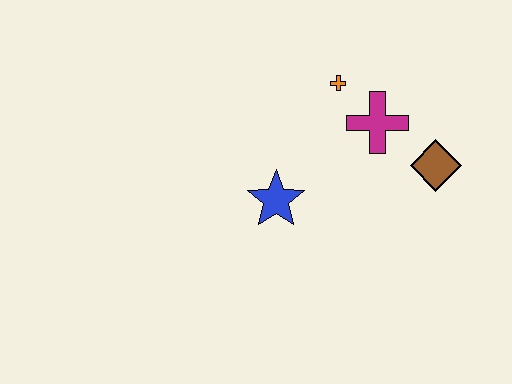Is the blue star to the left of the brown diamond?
Yes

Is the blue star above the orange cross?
No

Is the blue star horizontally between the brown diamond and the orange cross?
No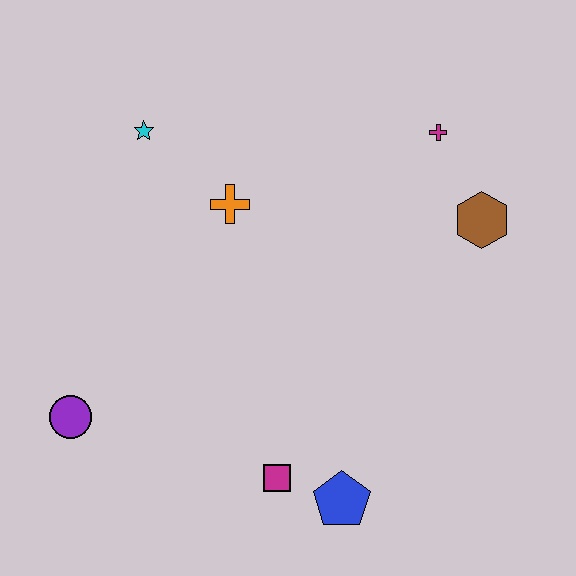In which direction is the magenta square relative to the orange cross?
The magenta square is below the orange cross.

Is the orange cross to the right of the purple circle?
Yes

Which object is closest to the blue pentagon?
The magenta square is closest to the blue pentagon.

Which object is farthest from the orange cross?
The blue pentagon is farthest from the orange cross.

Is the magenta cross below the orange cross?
No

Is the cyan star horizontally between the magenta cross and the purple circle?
Yes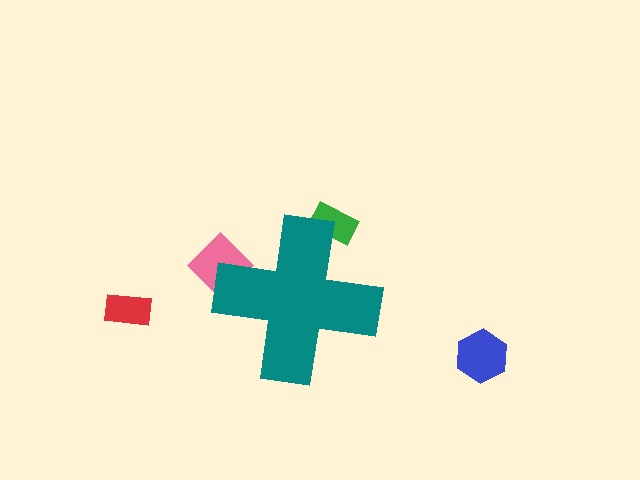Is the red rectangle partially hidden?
No, the red rectangle is fully visible.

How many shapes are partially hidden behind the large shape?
2 shapes are partially hidden.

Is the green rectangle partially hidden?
Yes, the green rectangle is partially hidden behind the teal cross.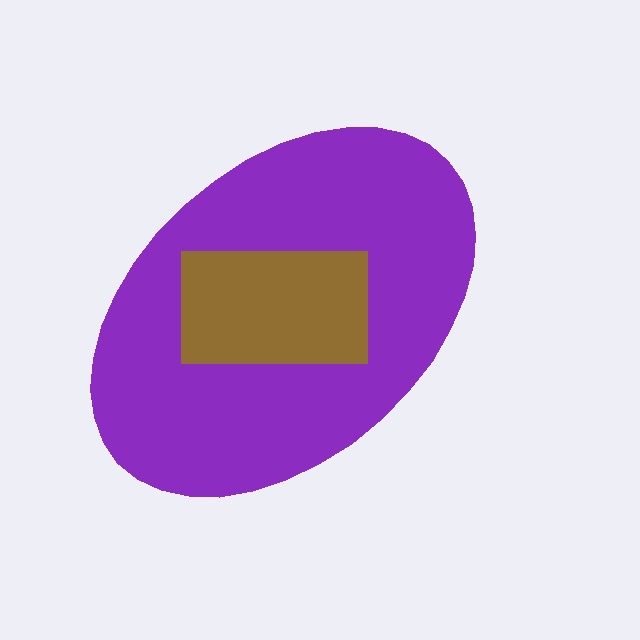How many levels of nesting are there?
2.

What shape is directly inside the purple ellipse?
The brown rectangle.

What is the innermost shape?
The brown rectangle.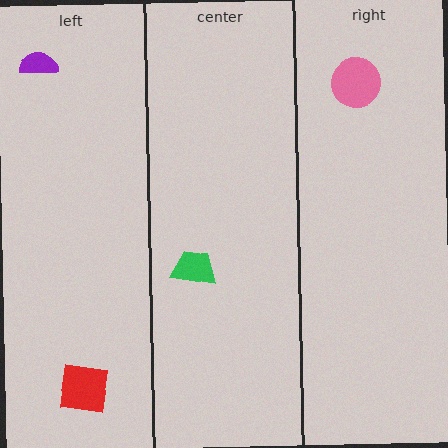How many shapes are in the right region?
1.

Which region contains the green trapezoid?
The center region.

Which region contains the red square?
The left region.